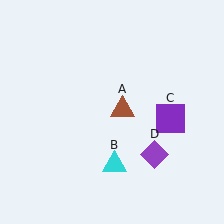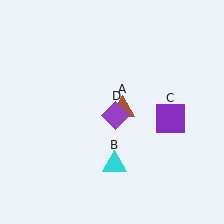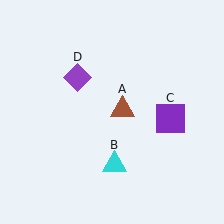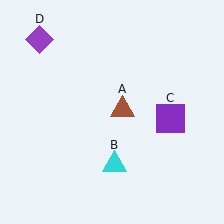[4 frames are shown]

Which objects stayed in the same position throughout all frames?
Brown triangle (object A) and cyan triangle (object B) and purple square (object C) remained stationary.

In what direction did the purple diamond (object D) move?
The purple diamond (object D) moved up and to the left.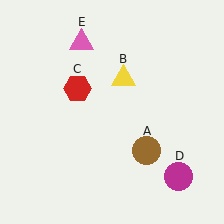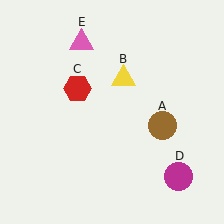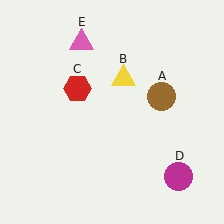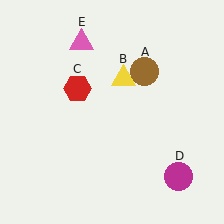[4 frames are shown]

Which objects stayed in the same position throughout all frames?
Yellow triangle (object B) and red hexagon (object C) and magenta circle (object D) and pink triangle (object E) remained stationary.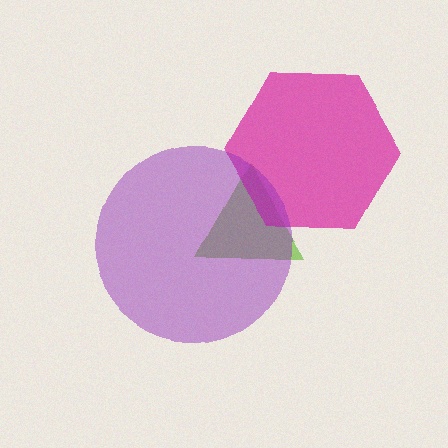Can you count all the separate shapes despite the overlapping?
Yes, there are 3 separate shapes.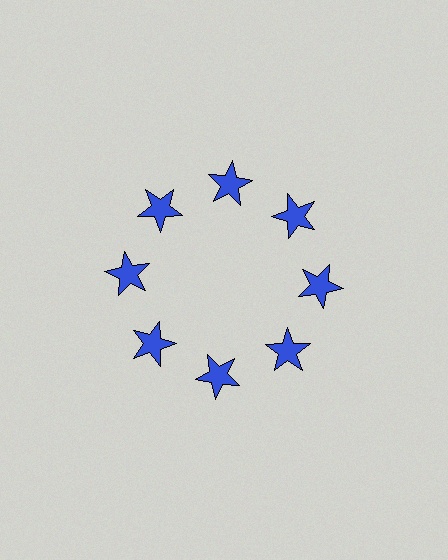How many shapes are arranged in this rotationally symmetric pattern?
There are 8 shapes, arranged in 8 groups of 1.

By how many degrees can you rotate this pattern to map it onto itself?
The pattern maps onto itself every 45 degrees of rotation.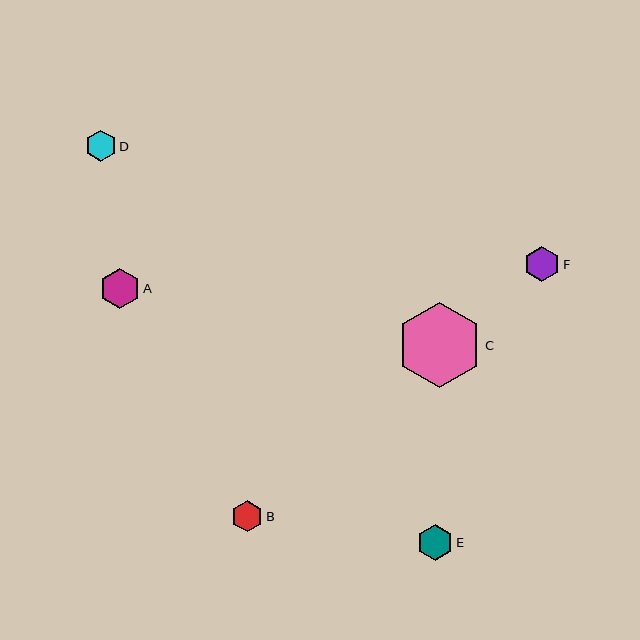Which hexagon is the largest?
Hexagon C is the largest with a size of approximately 86 pixels.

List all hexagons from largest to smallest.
From largest to smallest: C, A, E, F, B, D.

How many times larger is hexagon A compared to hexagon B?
Hexagon A is approximately 1.3 times the size of hexagon B.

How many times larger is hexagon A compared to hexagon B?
Hexagon A is approximately 1.3 times the size of hexagon B.